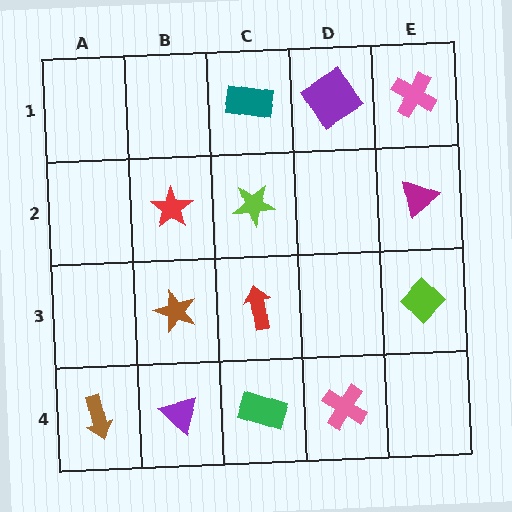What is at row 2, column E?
A magenta triangle.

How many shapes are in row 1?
3 shapes.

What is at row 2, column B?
A red star.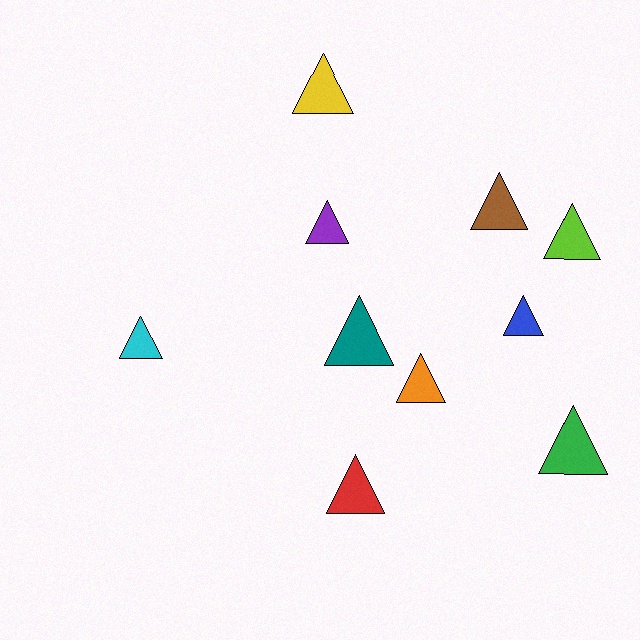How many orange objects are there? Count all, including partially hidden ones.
There is 1 orange object.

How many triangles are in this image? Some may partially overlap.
There are 10 triangles.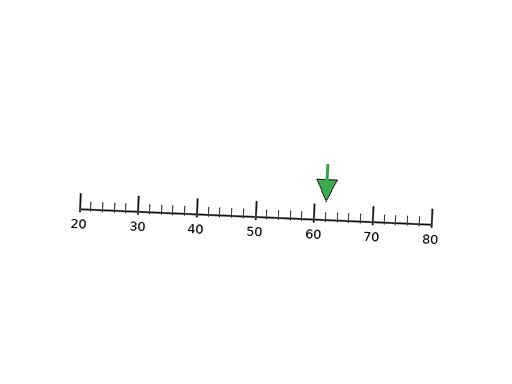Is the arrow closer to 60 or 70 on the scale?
The arrow is closer to 60.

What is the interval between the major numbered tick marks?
The major tick marks are spaced 10 units apart.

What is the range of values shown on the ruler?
The ruler shows values from 20 to 80.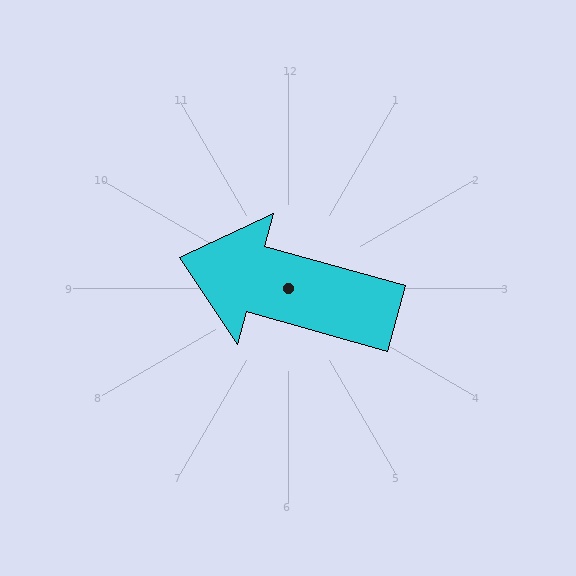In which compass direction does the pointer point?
West.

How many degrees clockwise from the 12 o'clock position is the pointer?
Approximately 286 degrees.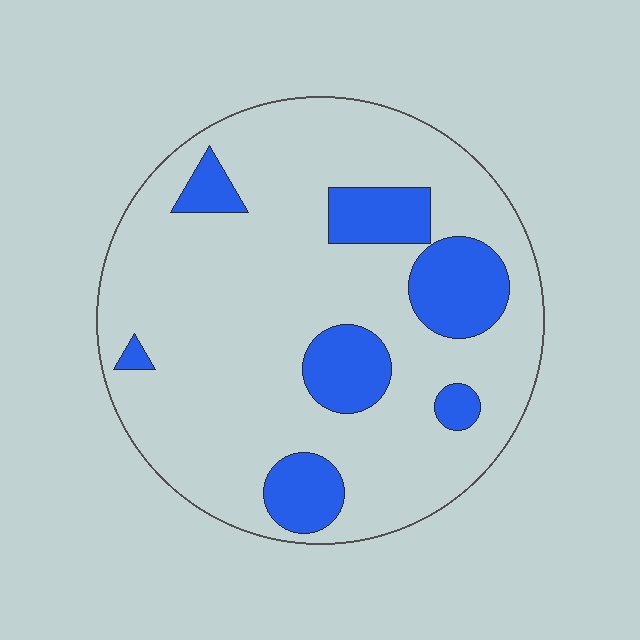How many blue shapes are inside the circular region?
7.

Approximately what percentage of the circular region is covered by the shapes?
Approximately 20%.